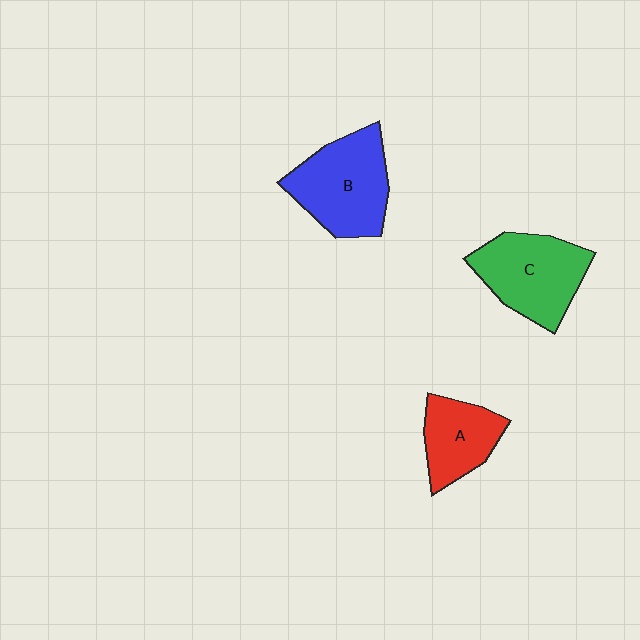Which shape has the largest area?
Shape B (blue).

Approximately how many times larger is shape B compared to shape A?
Approximately 1.5 times.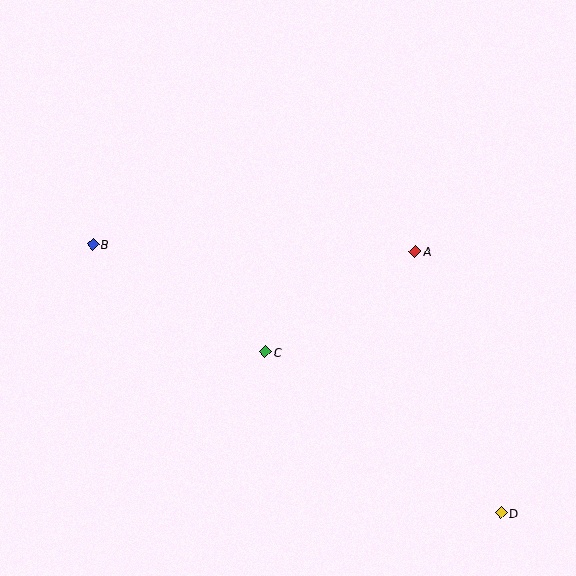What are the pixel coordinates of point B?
Point B is at (93, 244).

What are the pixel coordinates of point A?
Point A is at (415, 251).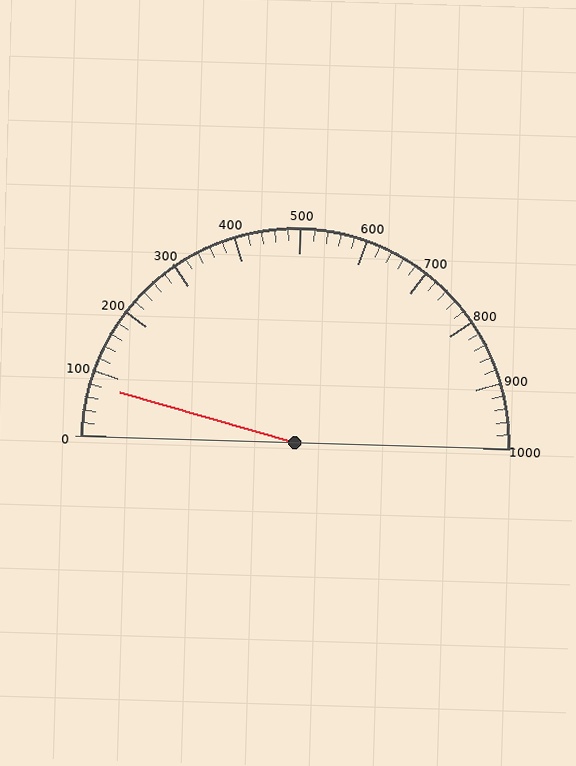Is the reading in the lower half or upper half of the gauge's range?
The reading is in the lower half of the range (0 to 1000).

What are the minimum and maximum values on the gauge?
The gauge ranges from 0 to 1000.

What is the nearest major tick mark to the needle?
The nearest major tick mark is 100.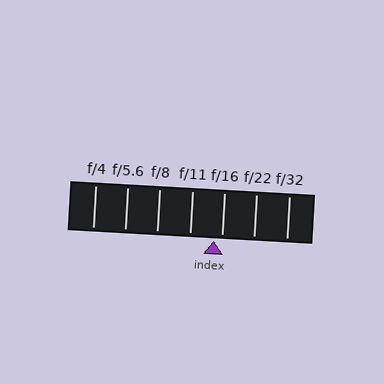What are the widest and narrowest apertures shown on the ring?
The widest aperture shown is f/4 and the narrowest is f/32.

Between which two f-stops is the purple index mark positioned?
The index mark is between f/11 and f/16.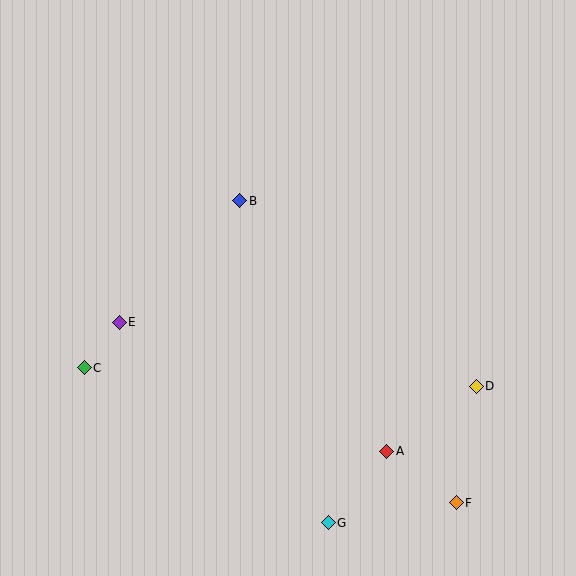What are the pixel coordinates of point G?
Point G is at (328, 523).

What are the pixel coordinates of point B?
Point B is at (240, 201).